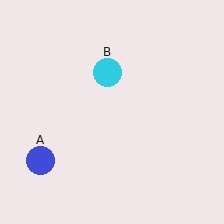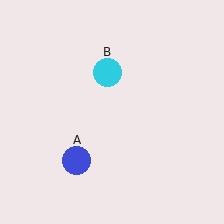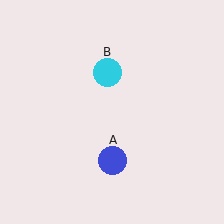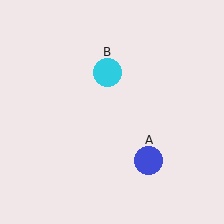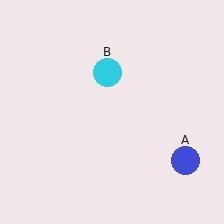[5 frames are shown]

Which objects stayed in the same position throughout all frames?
Cyan circle (object B) remained stationary.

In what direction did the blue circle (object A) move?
The blue circle (object A) moved right.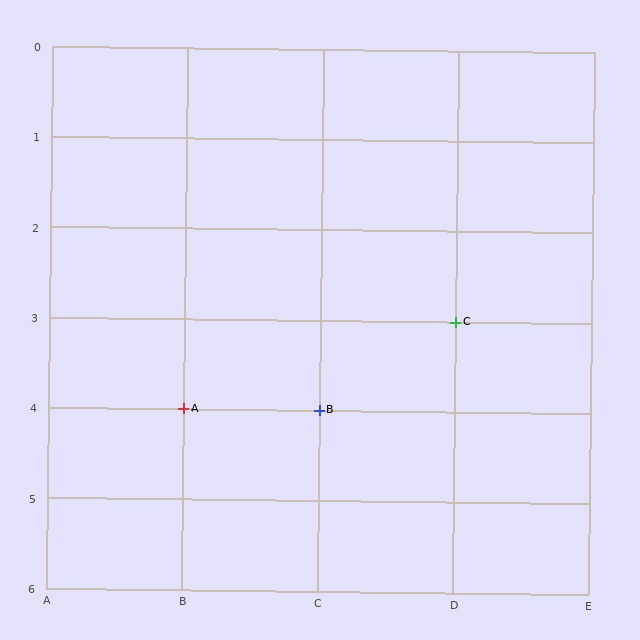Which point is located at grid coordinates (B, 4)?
Point A is at (B, 4).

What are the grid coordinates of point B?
Point B is at grid coordinates (C, 4).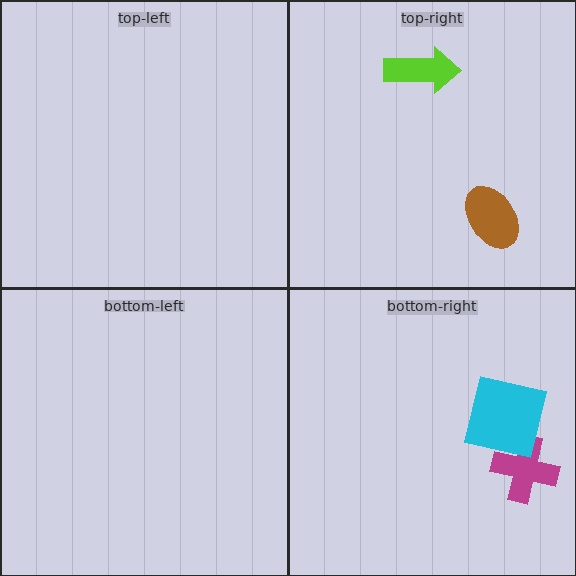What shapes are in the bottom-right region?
The magenta cross, the cyan square.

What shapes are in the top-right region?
The lime arrow, the brown ellipse.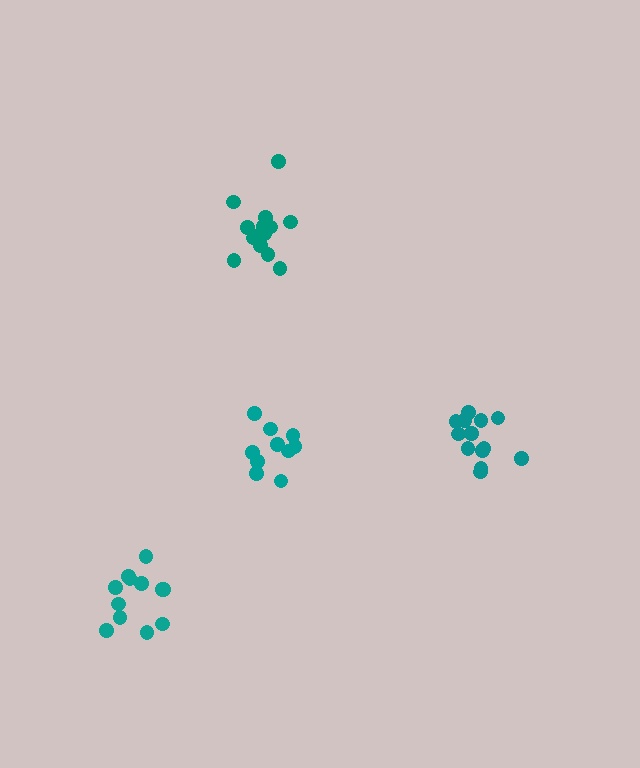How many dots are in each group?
Group 1: 10 dots, Group 2: 12 dots, Group 3: 13 dots, Group 4: 14 dots (49 total).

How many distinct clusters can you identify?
There are 4 distinct clusters.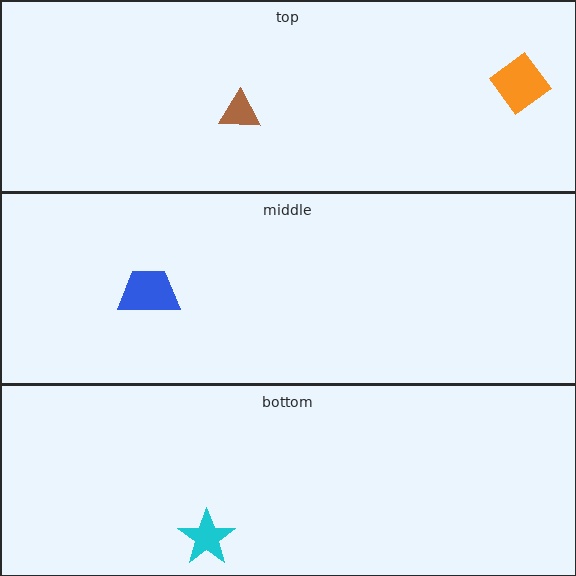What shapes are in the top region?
The orange diamond, the brown triangle.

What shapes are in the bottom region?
The cyan star.